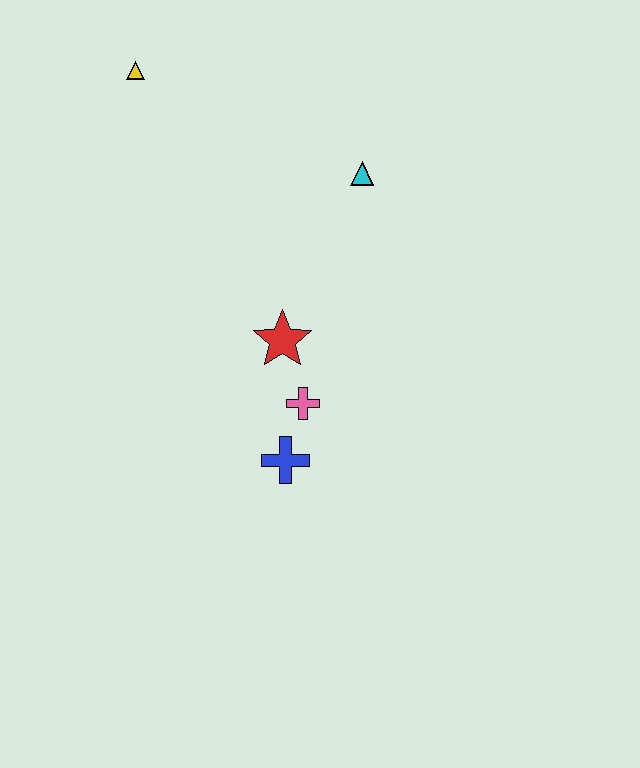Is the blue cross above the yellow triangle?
No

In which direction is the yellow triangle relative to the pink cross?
The yellow triangle is above the pink cross.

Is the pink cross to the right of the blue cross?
Yes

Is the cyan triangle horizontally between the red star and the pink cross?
No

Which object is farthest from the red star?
The yellow triangle is farthest from the red star.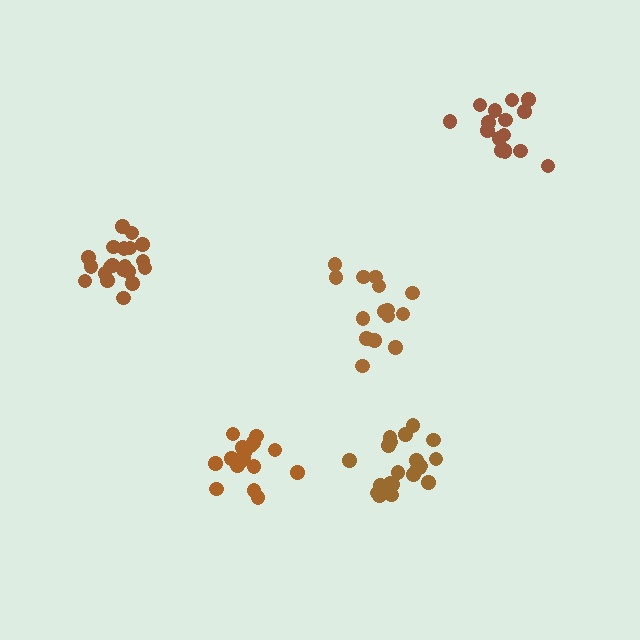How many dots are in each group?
Group 1: 21 dots, Group 2: 15 dots, Group 3: 18 dots, Group 4: 20 dots, Group 5: 16 dots (90 total).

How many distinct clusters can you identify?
There are 5 distinct clusters.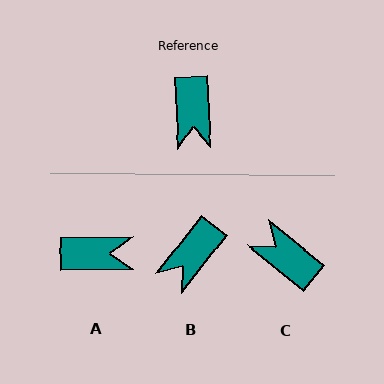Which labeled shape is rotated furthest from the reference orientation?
C, about 132 degrees away.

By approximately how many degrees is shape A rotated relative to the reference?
Approximately 88 degrees counter-clockwise.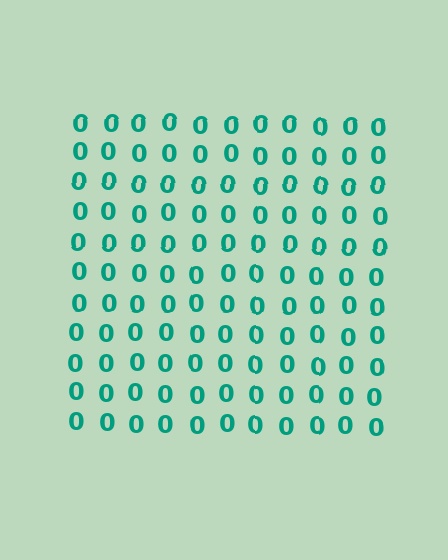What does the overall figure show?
The overall figure shows a square.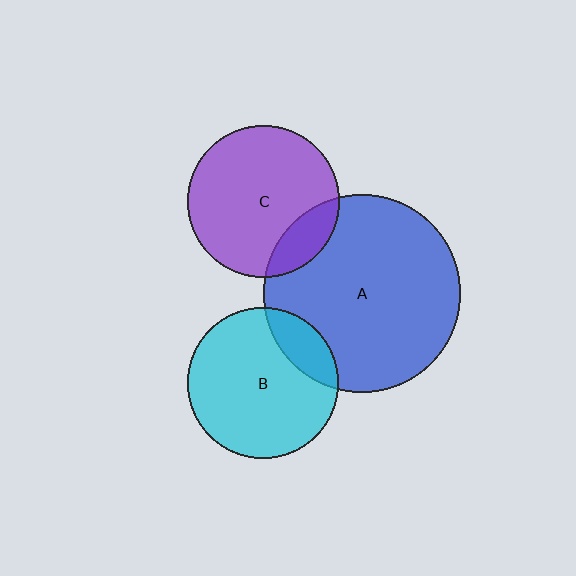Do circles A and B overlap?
Yes.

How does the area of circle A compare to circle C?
Approximately 1.7 times.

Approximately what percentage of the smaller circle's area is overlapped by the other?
Approximately 15%.